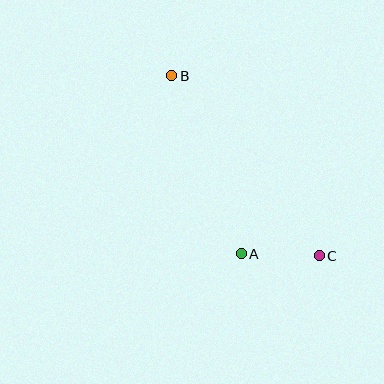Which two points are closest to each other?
Points A and C are closest to each other.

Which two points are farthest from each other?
Points B and C are farthest from each other.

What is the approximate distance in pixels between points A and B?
The distance between A and B is approximately 191 pixels.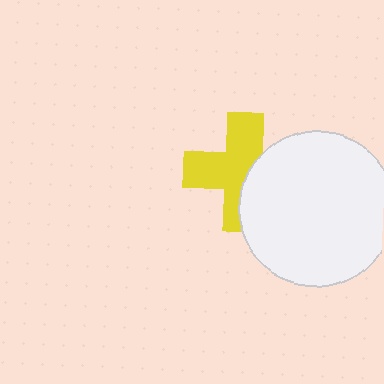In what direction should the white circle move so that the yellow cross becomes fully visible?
The white circle should move right. That is the shortest direction to clear the overlap and leave the yellow cross fully visible.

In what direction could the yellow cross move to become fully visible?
The yellow cross could move left. That would shift it out from behind the white circle entirely.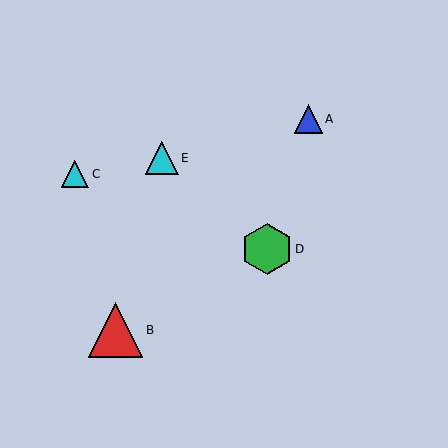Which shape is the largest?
The red triangle (labeled B) is the largest.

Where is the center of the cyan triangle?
The center of the cyan triangle is at (75, 174).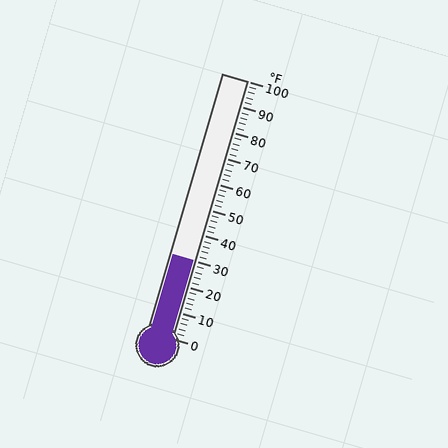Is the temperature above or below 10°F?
The temperature is above 10°F.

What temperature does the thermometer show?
The thermometer shows approximately 30°F.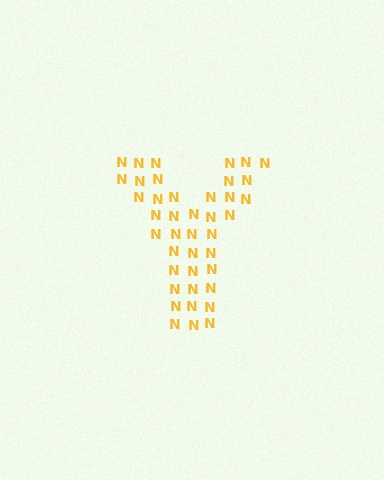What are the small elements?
The small elements are letter N's.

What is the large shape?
The large shape is the letter Y.